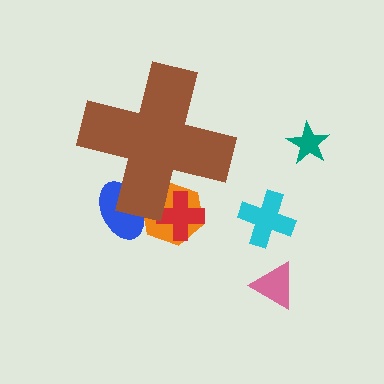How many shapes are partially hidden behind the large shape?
3 shapes are partially hidden.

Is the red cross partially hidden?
Yes, the red cross is partially hidden behind the brown cross.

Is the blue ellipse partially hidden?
Yes, the blue ellipse is partially hidden behind the brown cross.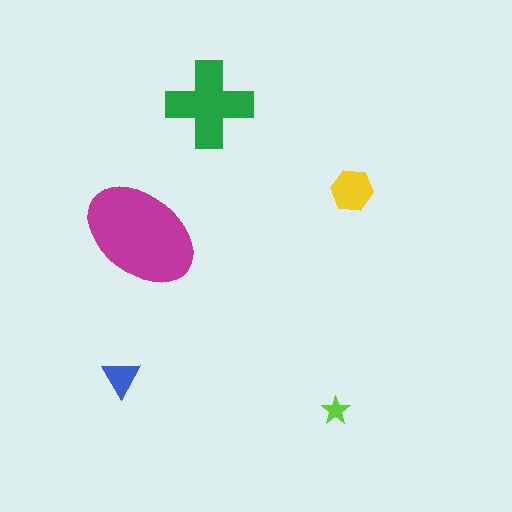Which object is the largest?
The magenta ellipse.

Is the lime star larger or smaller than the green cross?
Smaller.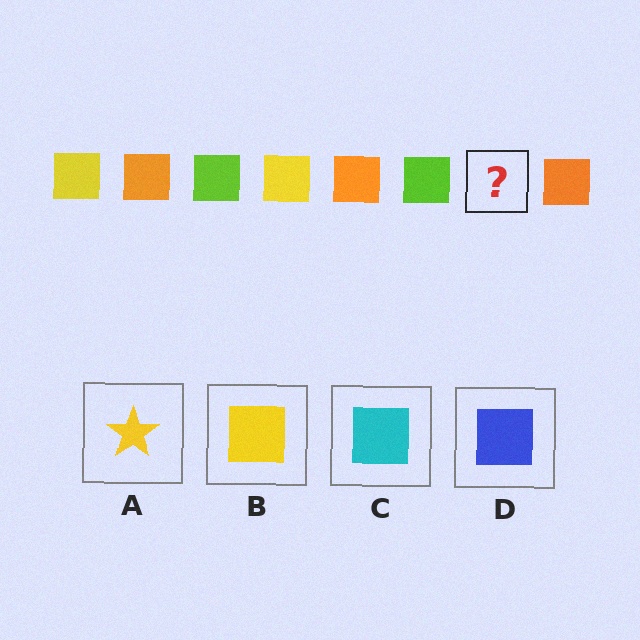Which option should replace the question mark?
Option B.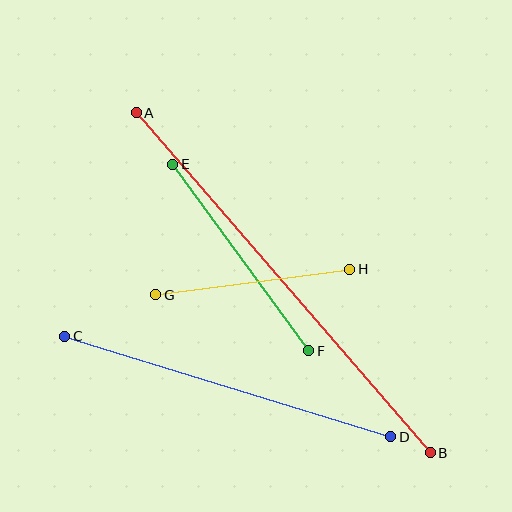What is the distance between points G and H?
The distance is approximately 195 pixels.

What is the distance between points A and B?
The distance is approximately 450 pixels.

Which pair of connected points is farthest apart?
Points A and B are farthest apart.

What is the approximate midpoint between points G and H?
The midpoint is at approximately (253, 282) pixels.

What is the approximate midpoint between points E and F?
The midpoint is at approximately (241, 257) pixels.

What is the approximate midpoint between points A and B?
The midpoint is at approximately (283, 283) pixels.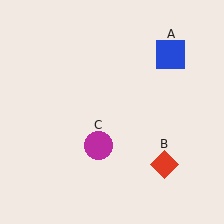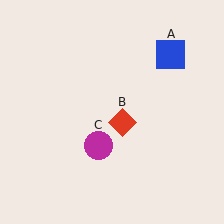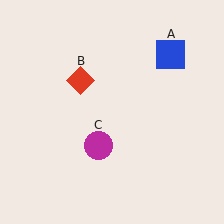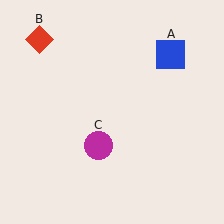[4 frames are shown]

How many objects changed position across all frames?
1 object changed position: red diamond (object B).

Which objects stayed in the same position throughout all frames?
Blue square (object A) and magenta circle (object C) remained stationary.